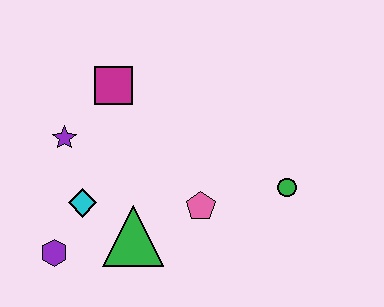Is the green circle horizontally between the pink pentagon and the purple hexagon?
No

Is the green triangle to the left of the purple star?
No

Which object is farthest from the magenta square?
The green circle is farthest from the magenta square.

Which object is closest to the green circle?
The pink pentagon is closest to the green circle.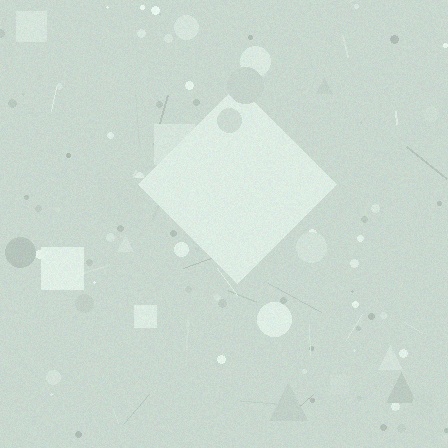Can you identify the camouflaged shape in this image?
The camouflaged shape is a diamond.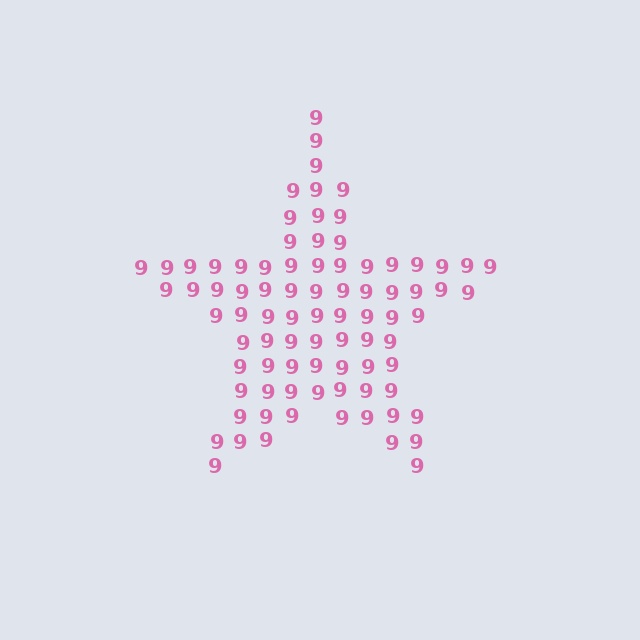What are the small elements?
The small elements are digit 9's.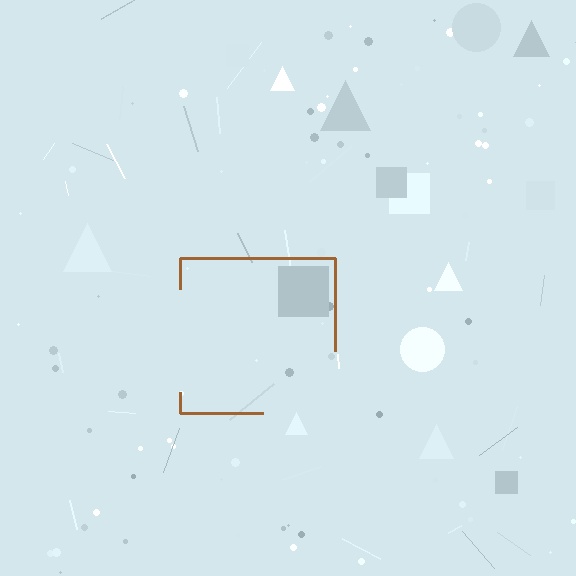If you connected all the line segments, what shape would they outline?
They would outline a square.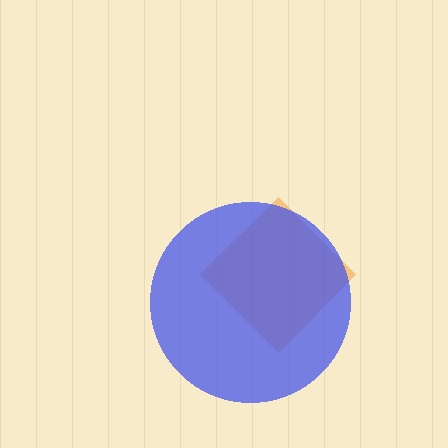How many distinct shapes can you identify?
There are 2 distinct shapes: an orange diamond, a blue circle.